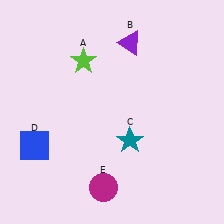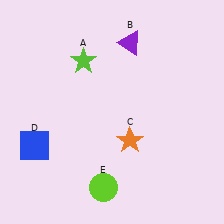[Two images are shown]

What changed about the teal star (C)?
In Image 1, C is teal. In Image 2, it changed to orange.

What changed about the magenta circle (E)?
In Image 1, E is magenta. In Image 2, it changed to lime.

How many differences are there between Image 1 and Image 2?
There are 2 differences between the two images.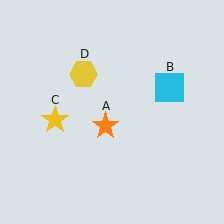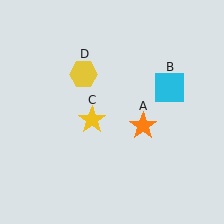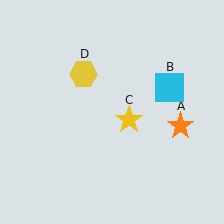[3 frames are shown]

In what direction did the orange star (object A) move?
The orange star (object A) moved right.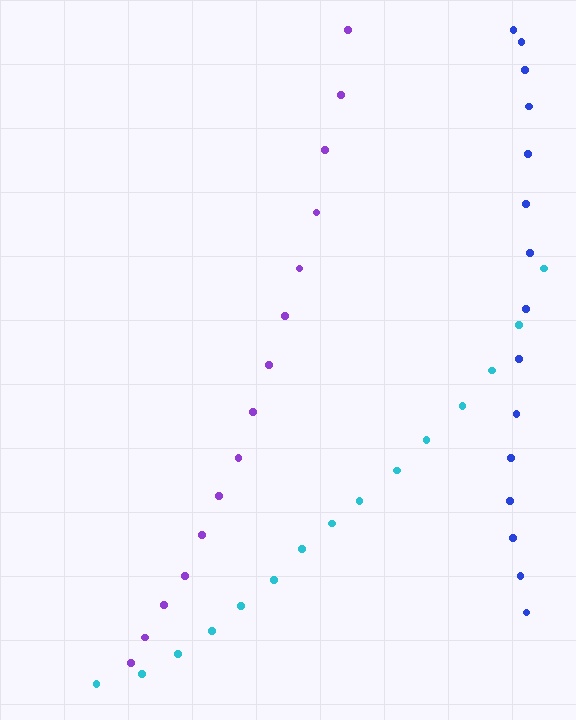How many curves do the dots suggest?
There are 3 distinct paths.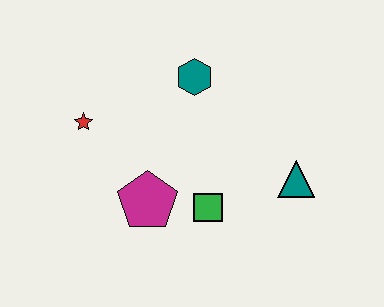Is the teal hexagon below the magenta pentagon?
No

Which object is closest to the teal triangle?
The green square is closest to the teal triangle.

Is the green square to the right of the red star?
Yes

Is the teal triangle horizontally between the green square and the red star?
No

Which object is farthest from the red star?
The teal triangle is farthest from the red star.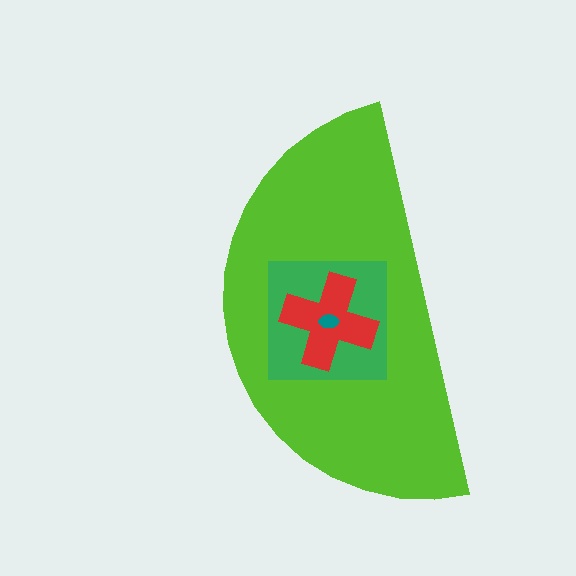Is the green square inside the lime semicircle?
Yes.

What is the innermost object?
The teal ellipse.